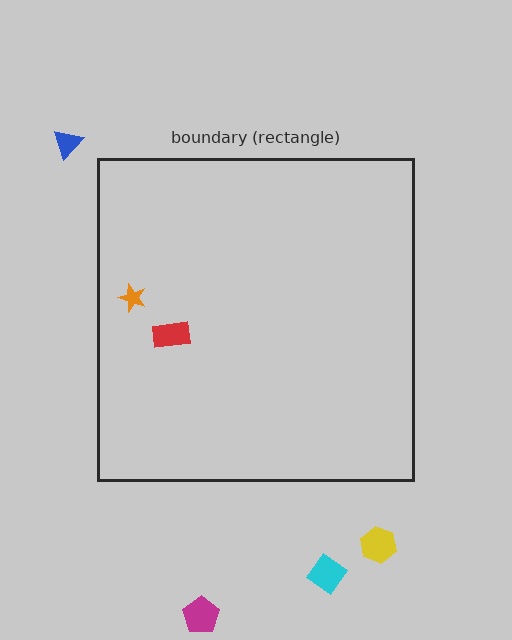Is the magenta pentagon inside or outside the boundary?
Outside.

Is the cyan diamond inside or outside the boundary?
Outside.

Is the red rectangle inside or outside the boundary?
Inside.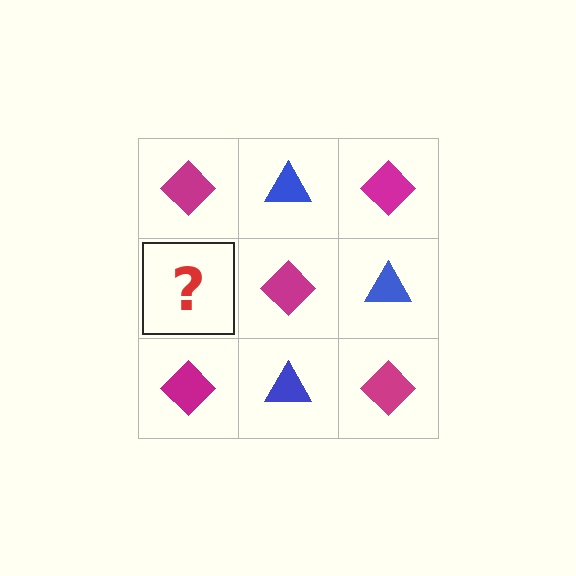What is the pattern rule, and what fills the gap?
The rule is that it alternates magenta diamond and blue triangle in a checkerboard pattern. The gap should be filled with a blue triangle.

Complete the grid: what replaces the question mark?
The question mark should be replaced with a blue triangle.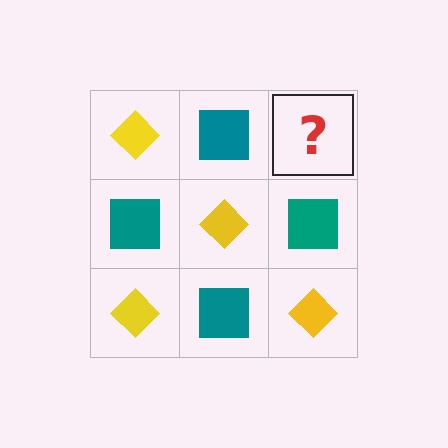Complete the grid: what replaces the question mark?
The question mark should be replaced with a yellow diamond.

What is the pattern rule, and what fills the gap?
The rule is that it alternates yellow diamond and teal square in a checkerboard pattern. The gap should be filled with a yellow diamond.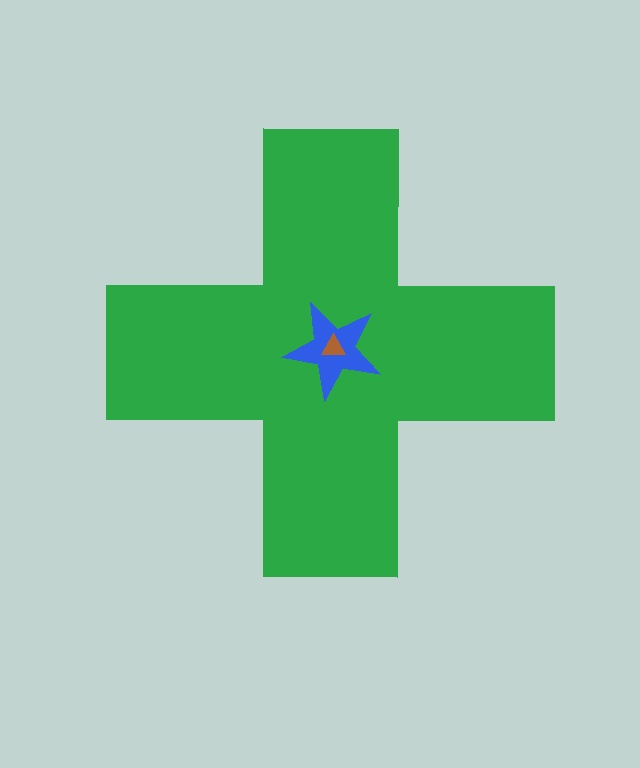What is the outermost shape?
The green cross.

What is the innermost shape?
The brown triangle.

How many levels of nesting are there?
3.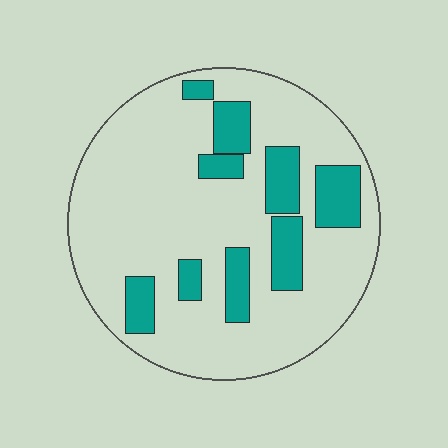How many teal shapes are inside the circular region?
9.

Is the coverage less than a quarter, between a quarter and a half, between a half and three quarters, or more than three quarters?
Less than a quarter.